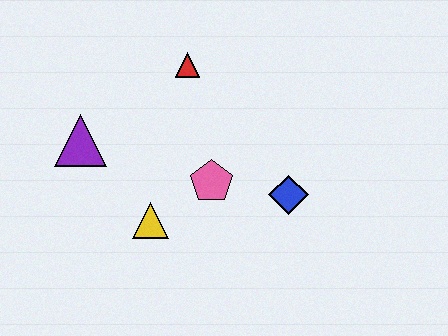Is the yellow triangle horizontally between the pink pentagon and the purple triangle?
Yes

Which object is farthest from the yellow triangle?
The red triangle is farthest from the yellow triangle.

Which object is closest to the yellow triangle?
The pink pentagon is closest to the yellow triangle.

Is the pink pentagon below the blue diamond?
No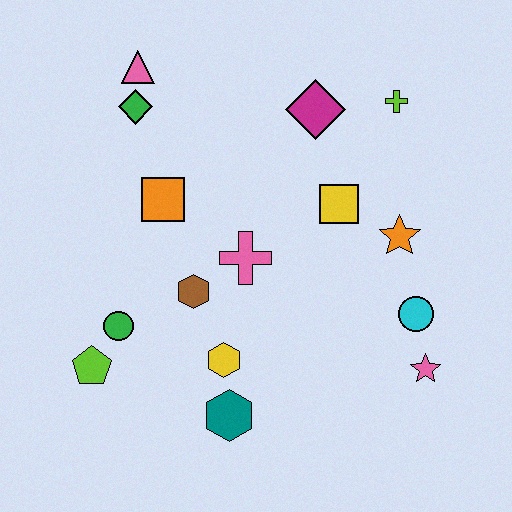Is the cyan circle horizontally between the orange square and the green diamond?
No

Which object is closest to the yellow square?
The orange star is closest to the yellow square.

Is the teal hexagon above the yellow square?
No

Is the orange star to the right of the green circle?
Yes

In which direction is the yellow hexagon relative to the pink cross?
The yellow hexagon is below the pink cross.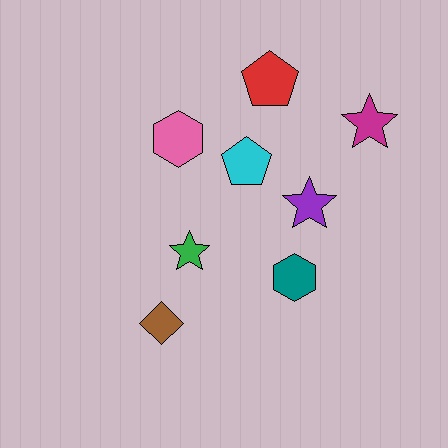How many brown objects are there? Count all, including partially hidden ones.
There is 1 brown object.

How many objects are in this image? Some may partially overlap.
There are 8 objects.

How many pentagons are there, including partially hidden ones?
There are 2 pentagons.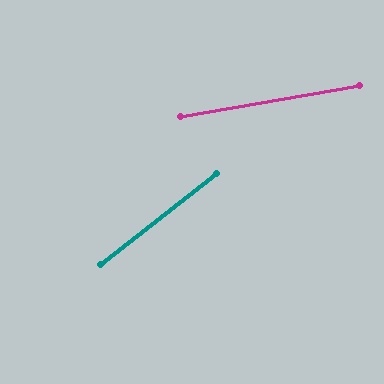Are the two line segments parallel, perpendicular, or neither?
Neither parallel nor perpendicular — they differ by about 28°.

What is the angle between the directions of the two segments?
Approximately 28 degrees.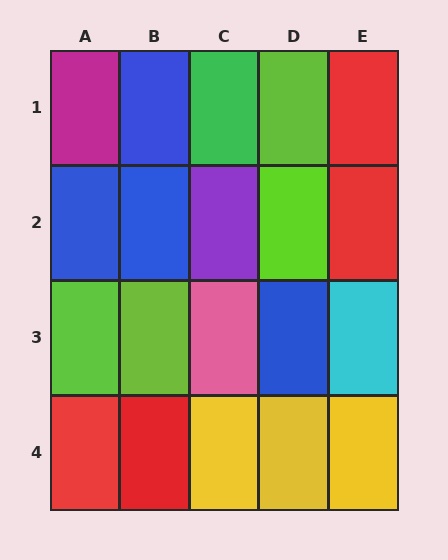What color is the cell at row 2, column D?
Lime.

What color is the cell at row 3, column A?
Lime.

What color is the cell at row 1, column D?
Lime.